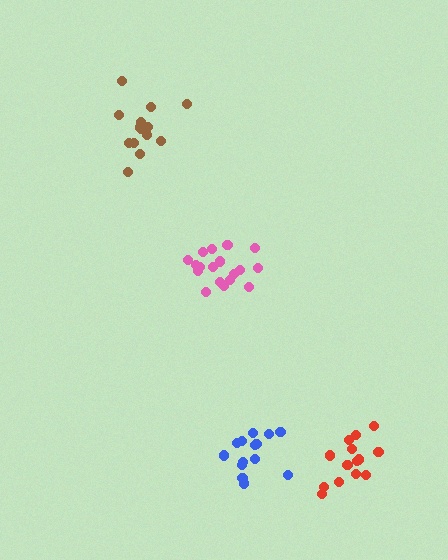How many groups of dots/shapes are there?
There are 4 groups.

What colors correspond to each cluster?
The clusters are colored: brown, pink, red, blue.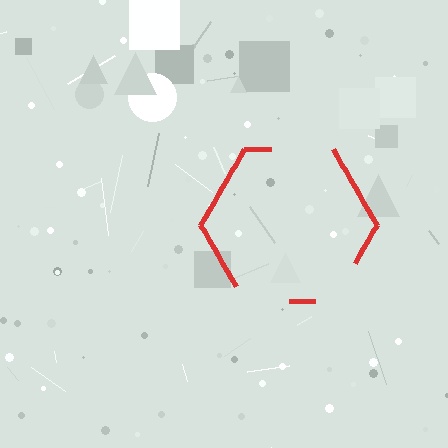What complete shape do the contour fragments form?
The contour fragments form a hexagon.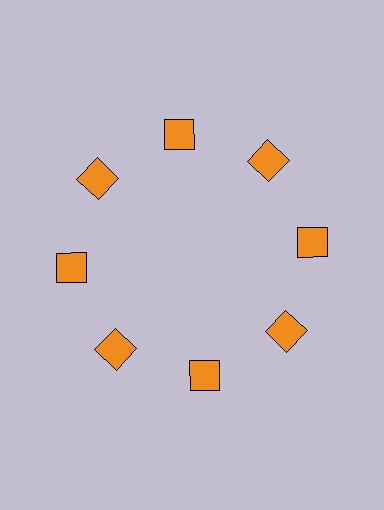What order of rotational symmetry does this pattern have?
This pattern has 8-fold rotational symmetry.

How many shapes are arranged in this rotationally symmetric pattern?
There are 8 shapes, arranged in 8 groups of 1.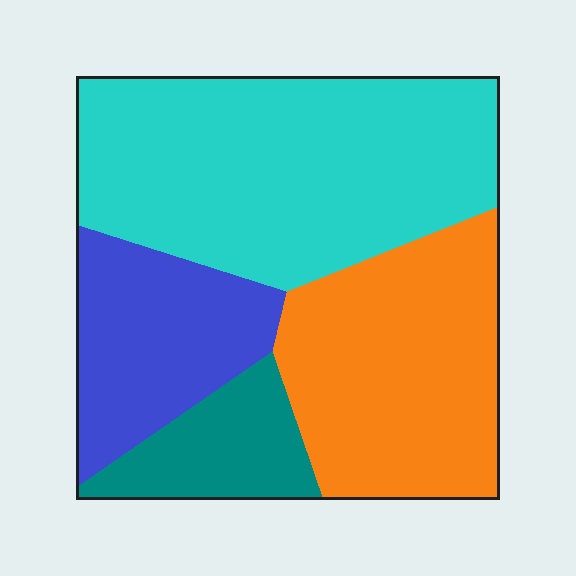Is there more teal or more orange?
Orange.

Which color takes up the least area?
Teal, at roughly 10%.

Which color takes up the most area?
Cyan, at roughly 40%.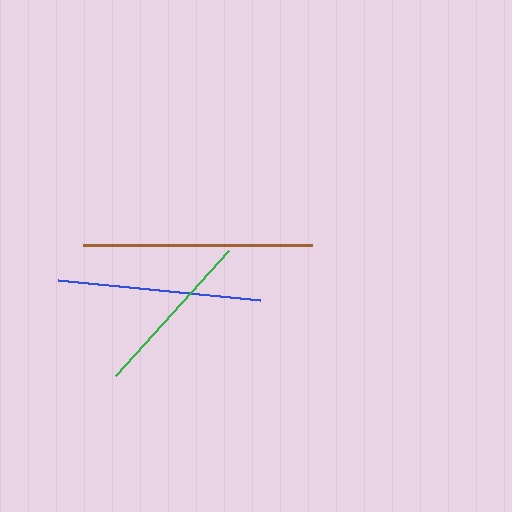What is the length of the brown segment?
The brown segment is approximately 229 pixels long.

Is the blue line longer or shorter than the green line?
The blue line is longer than the green line.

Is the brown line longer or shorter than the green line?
The brown line is longer than the green line.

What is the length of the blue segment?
The blue segment is approximately 203 pixels long.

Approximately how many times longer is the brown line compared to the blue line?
The brown line is approximately 1.1 times the length of the blue line.